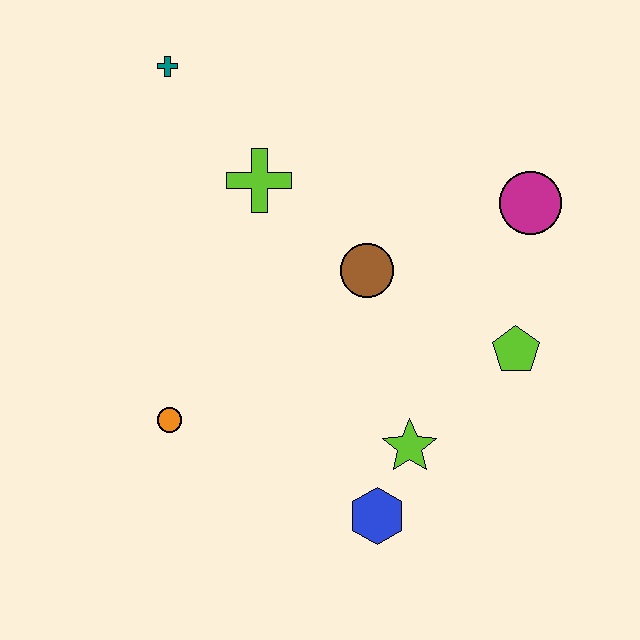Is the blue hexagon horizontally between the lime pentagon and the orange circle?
Yes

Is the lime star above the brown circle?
No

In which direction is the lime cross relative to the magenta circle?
The lime cross is to the left of the magenta circle.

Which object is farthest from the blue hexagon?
The teal cross is farthest from the blue hexagon.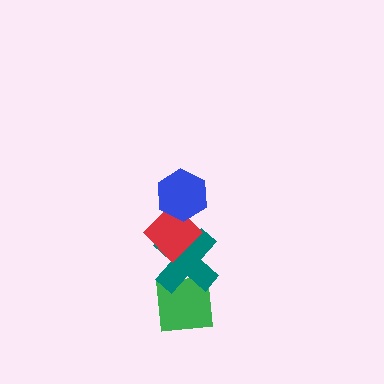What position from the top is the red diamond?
The red diamond is 2nd from the top.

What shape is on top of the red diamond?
The blue hexagon is on top of the red diamond.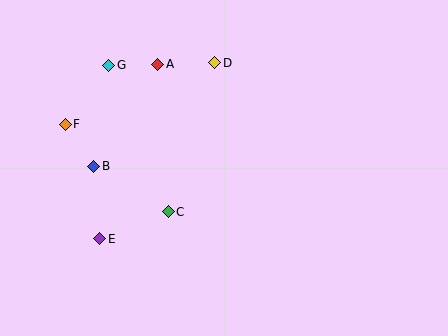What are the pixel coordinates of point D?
Point D is at (215, 63).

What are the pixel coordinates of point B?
Point B is at (94, 166).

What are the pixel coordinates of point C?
Point C is at (168, 212).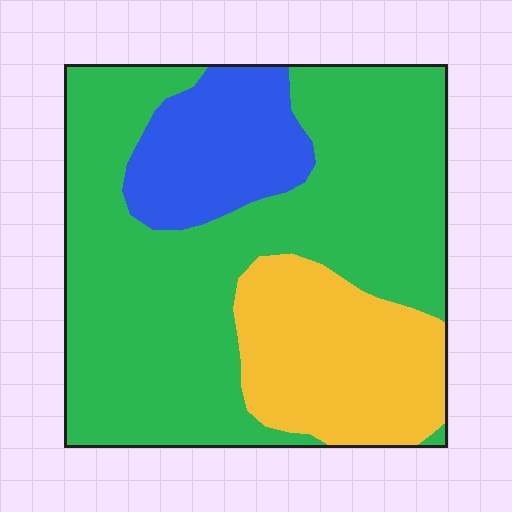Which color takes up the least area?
Blue, at roughly 15%.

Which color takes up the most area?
Green, at roughly 65%.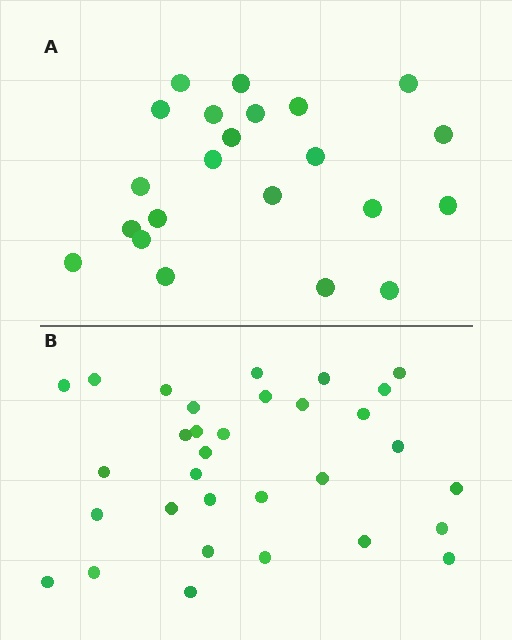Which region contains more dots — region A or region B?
Region B (the bottom region) has more dots.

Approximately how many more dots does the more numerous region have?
Region B has roughly 10 or so more dots than region A.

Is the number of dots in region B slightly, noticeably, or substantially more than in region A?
Region B has substantially more. The ratio is roughly 1.5 to 1.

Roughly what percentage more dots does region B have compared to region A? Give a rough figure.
About 45% more.